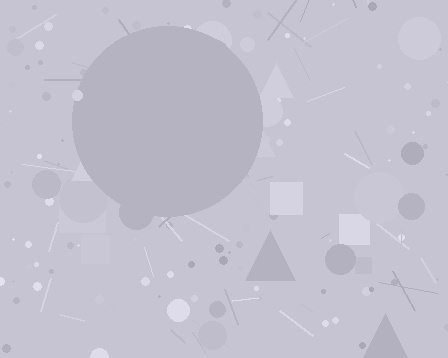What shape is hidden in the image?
A circle is hidden in the image.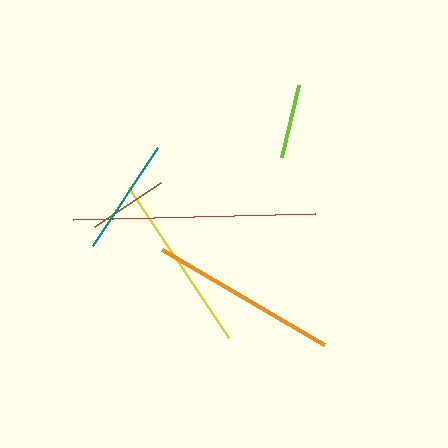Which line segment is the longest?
The red line is the longest at approximately 242 pixels.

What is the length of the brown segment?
The brown segment is approximately 79 pixels long.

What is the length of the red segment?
The red segment is approximately 242 pixels long.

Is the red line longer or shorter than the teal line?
The red line is longer than the teal line.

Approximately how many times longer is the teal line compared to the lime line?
The teal line is approximately 1.6 times the length of the lime line.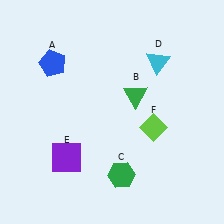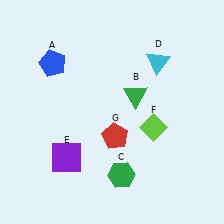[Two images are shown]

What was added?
A red pentagon (G) was added in Image 2.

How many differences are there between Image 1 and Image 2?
There is 1 difference between the two images.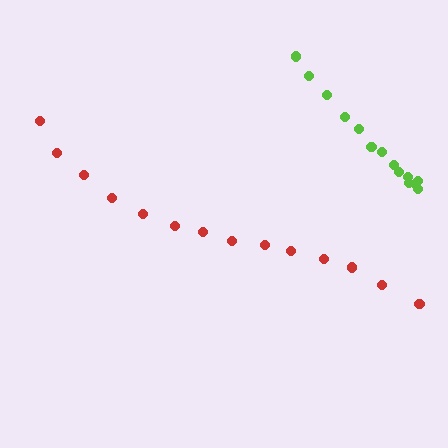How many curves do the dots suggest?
There are 2 distinct paths.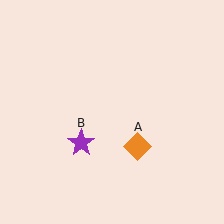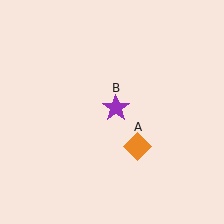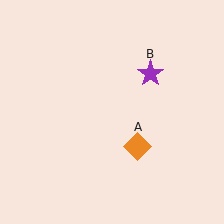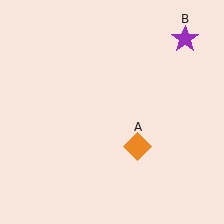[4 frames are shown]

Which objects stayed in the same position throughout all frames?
Orange diamond (object A) remained stationary.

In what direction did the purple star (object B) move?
The purple star (object B) moved up and to the right.